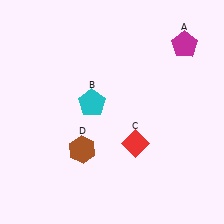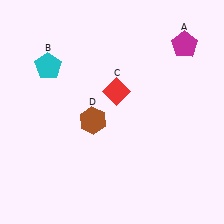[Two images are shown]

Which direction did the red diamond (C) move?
The red diamond (C) moved up.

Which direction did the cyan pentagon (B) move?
The cyan pentagon (B) moved left.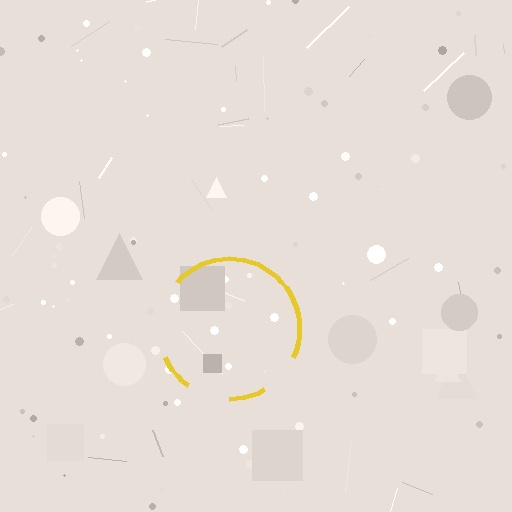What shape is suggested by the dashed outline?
The dashed outline suggests a circle.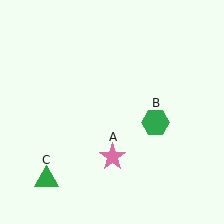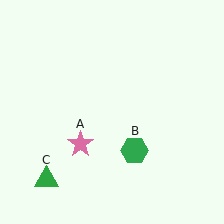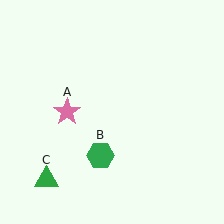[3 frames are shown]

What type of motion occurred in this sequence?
The pink star (object A), green hexagon (object B) rotated clockwise around the center of the scene.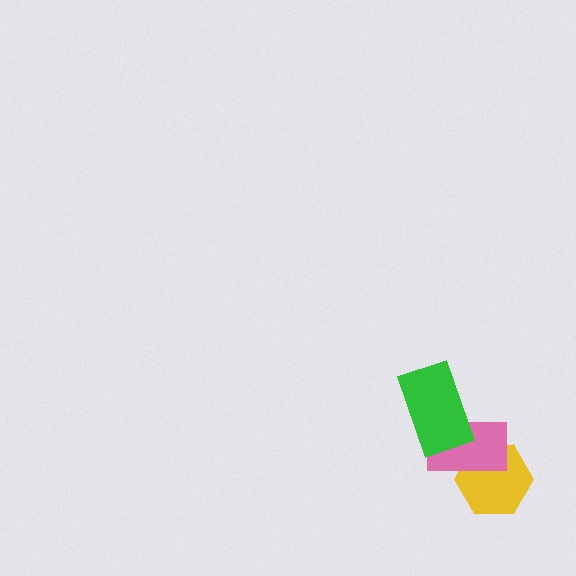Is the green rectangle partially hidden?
No, no other shape covers it.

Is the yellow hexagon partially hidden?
Yes, it is partially covered by another shape.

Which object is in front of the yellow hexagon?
The pink rectangle is in front of the yellow hexagon.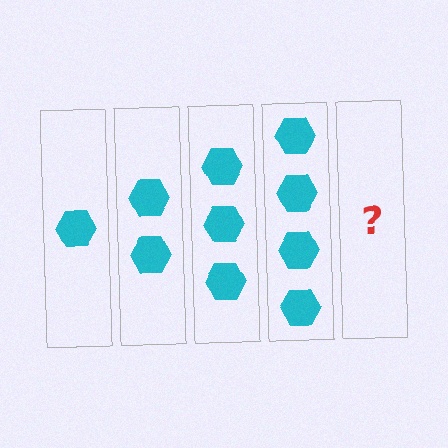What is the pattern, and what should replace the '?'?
The pattern is that each step adds one more hexagon. The '?' should be 5 hexagons.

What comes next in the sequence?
The next element should be 5 hexagons.